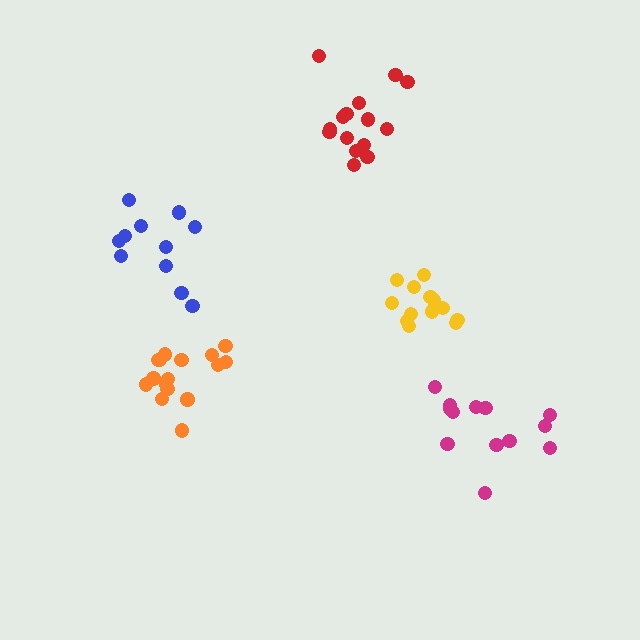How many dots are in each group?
Group 1: 15 dots, Group 2: 13 dots, Group 3: 16 dots, Group 4: 11 dots, Group 5: 13 dots (68 total).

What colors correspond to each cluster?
The clusters are colored: red, yellow, orange, blue, magenta.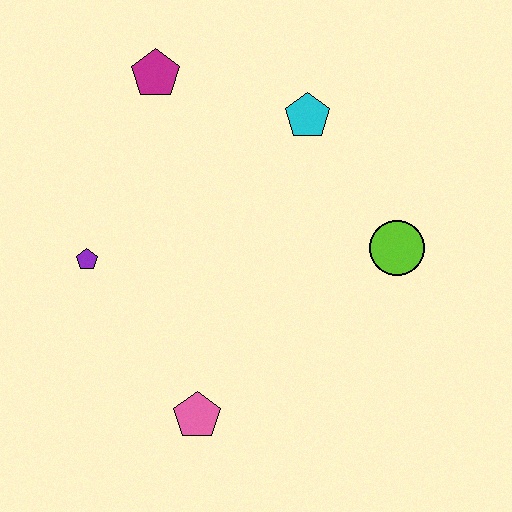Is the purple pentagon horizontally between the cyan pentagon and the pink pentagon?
No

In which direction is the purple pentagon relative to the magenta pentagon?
The purple pentagon is below the magenta pentagon.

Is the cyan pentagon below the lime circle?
No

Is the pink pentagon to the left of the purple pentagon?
No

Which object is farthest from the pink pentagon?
The magenta pentagon is farthest from the pink pentagon.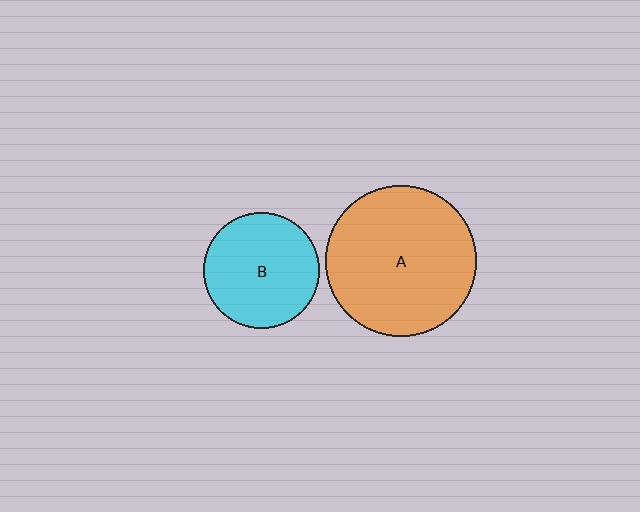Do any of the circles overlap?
No, none of the circles overlap.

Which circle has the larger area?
Circle A (orange).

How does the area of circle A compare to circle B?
Approximately 1.7 times.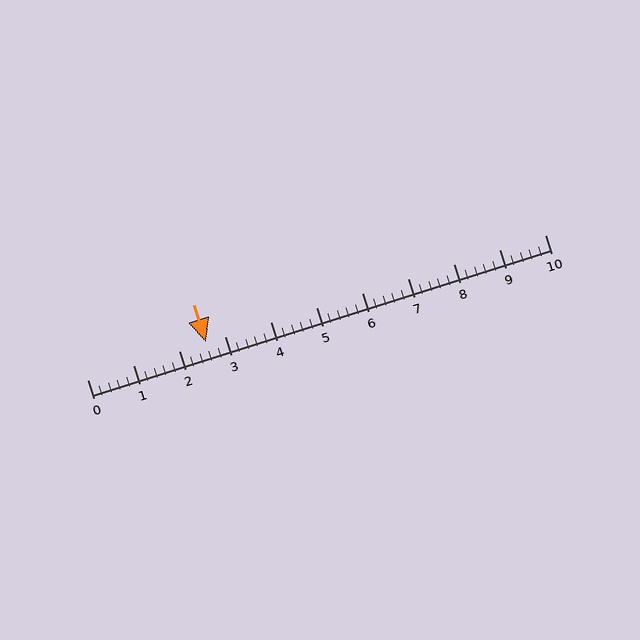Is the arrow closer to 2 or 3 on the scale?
The arrow is closer to 3.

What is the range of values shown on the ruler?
The ruler shows values from 0 to 10.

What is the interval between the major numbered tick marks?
The major tick marks are spaced 1 units apart.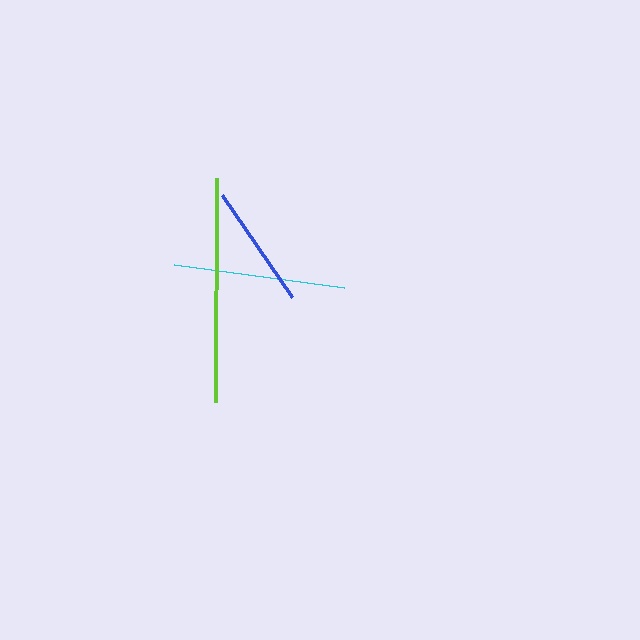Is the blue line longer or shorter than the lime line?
The lime line is longer than the blue line.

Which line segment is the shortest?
The blue line is the shortest at approximately 123 pixels.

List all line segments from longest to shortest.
From longest to shortest: lime, cyan, blue.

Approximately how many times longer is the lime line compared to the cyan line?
The lime line is approximately 1.3 times the length of the cyan line.